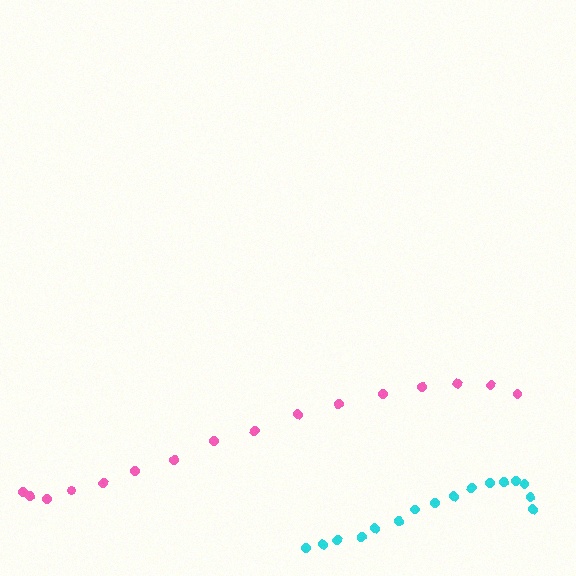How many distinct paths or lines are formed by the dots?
There are 2 distinct paths.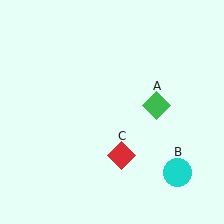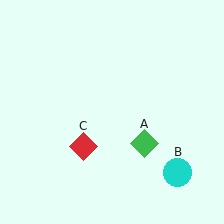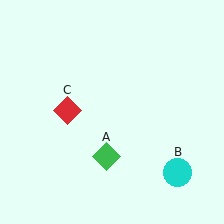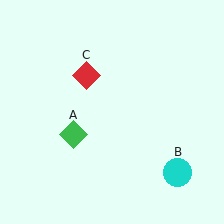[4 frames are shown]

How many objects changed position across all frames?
2 objects changed position: green diamond (object A), red diamond (object C).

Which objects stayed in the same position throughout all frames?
Cyan circle (object B) remained stationary.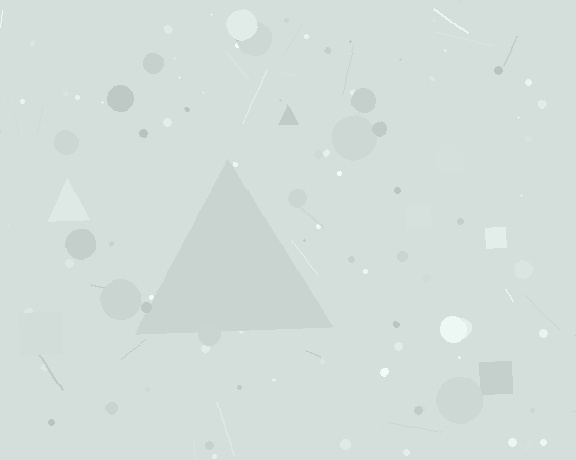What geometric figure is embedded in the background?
A triangle is embedded in the background.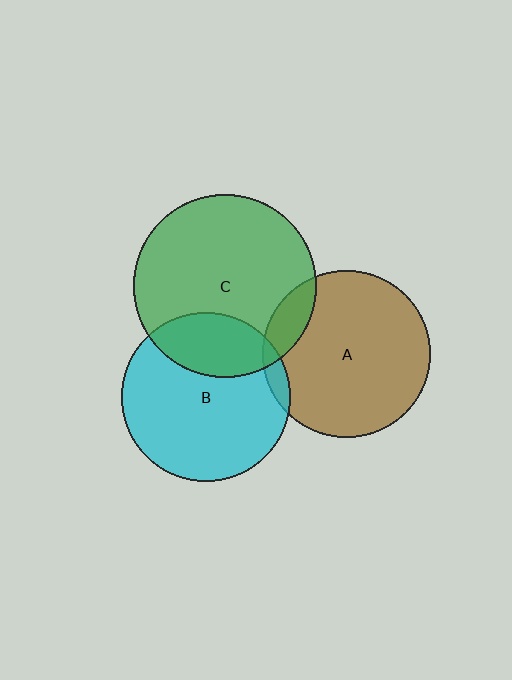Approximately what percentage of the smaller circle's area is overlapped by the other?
Approximately 5%.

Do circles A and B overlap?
Yes.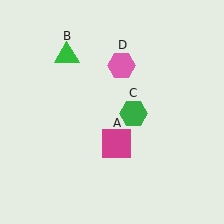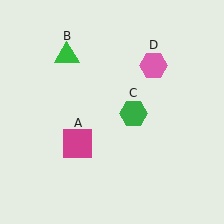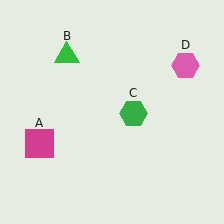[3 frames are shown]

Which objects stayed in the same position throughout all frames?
Green triangle (object B) and green hexagon (object C) remained stationary.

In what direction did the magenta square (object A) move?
The magenta square (object A) moved left.